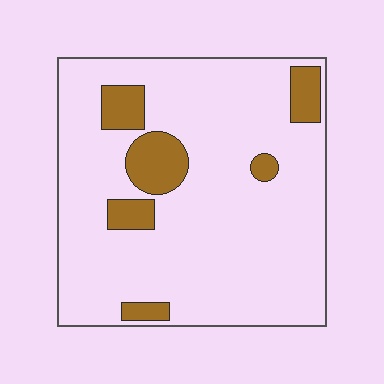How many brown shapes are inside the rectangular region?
6.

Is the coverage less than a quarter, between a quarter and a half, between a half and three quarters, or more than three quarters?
Less than a quarter.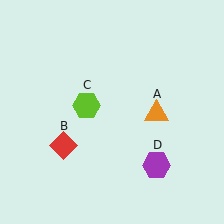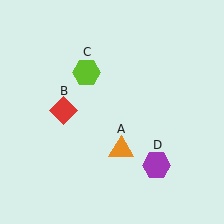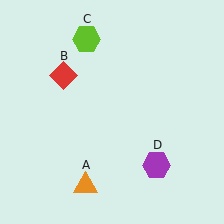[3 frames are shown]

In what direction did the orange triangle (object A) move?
The orange triangle (object A) moved down and to the left.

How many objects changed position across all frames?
3 objects changed position: orange triangle (object A), red diamond (object B), lime hexagon (object C).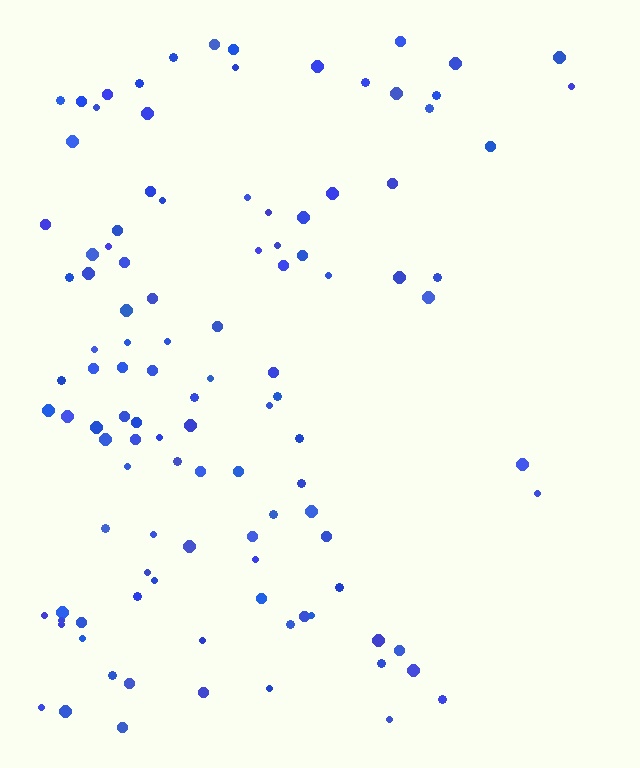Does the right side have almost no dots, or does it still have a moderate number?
Still a moderate number, just noticeably fewer than the left.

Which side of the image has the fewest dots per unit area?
The right.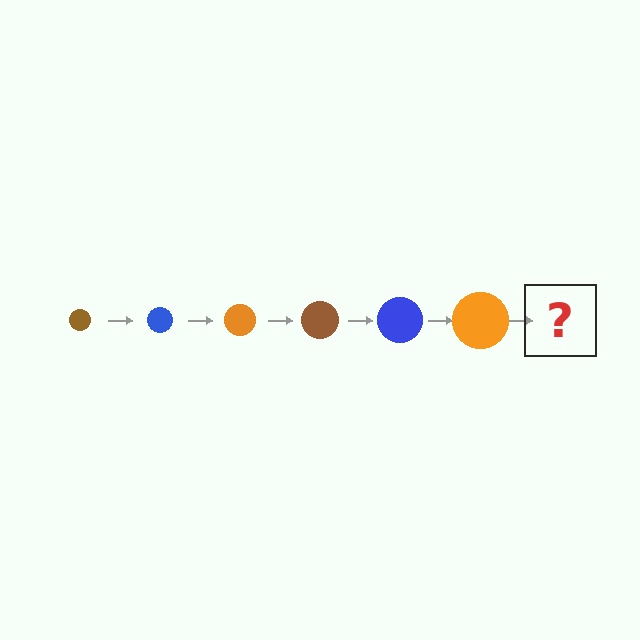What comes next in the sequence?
The next element should be a brown circle, larger than the previous one.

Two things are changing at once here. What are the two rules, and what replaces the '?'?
The two rules are that the circle grows larger each step and the color cycles through brown, blue, and orange. The '?' should be a brown circle, larger than the previous one.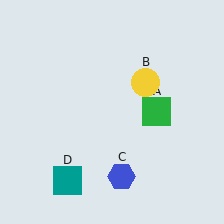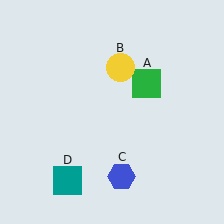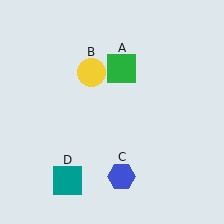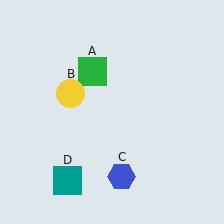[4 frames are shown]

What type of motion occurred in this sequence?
The green square (object A), yellow circle (object B) rotated counterclockwise around the center of the scene.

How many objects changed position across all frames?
2 objects changed position: green square (object A), yellow circle (object B).